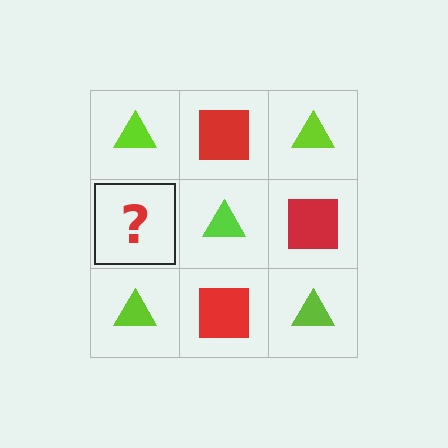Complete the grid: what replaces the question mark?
The question mark should be replaced with a red square.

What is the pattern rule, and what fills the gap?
The rule is that it alternates lime triangle and red square in a checkerboard pattern. The gap should be filled with a red square.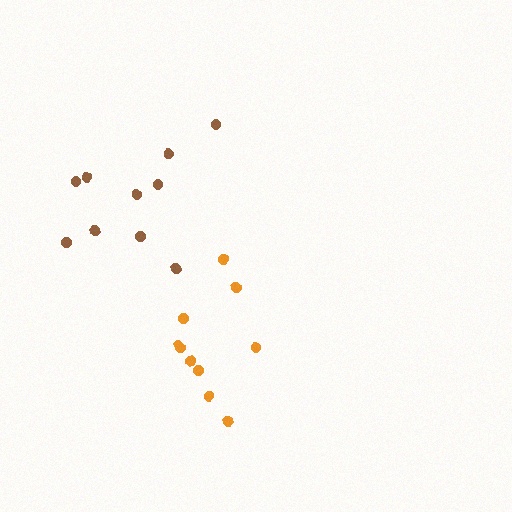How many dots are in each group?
Group 1: 10 dots, Group 2: 10 dots (20 total).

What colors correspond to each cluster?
The clusters are colored: brown, orange.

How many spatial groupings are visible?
There are 2 spatial groupings.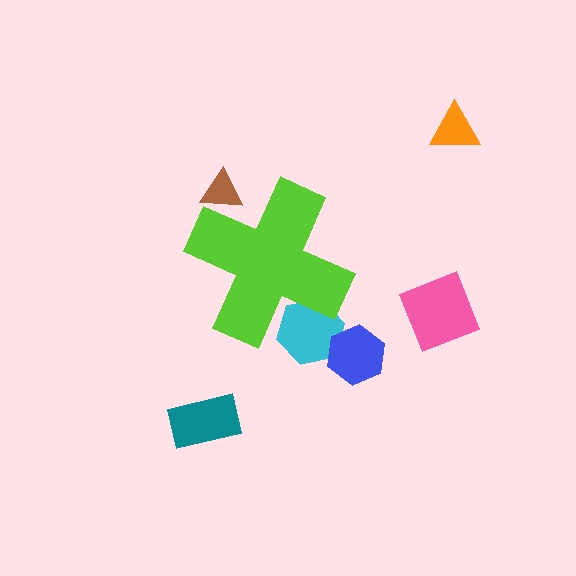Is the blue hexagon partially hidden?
No, the blue hexagon is fully visible.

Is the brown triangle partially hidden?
Yes, the brown triangle is partially hidden behind the lime cross.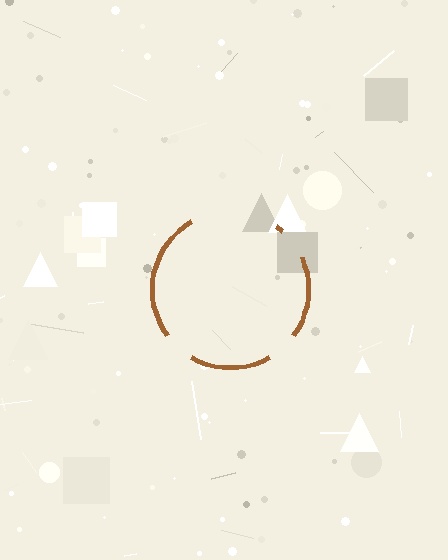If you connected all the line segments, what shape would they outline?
They would outline a circle.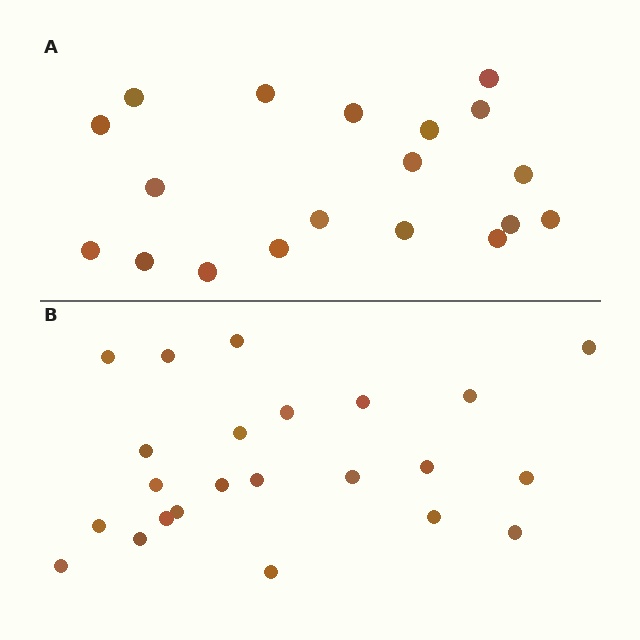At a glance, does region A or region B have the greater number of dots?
Region B (the bottom region) has more dots.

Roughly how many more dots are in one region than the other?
Region B has about 4 more dots than region A.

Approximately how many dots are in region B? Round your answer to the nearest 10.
About 20 dots. (The exact count is 23, which rounds to 20.)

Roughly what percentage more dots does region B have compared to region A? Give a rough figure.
About 20% more.